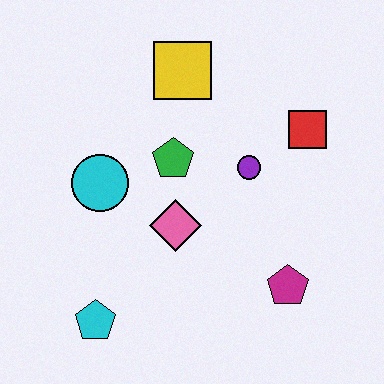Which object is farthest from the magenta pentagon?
The yellow square is farthest from the magenta pentagon.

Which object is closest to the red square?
The purple circle is closest to the red square.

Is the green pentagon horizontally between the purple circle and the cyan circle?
Yes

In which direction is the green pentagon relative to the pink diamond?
The green pentagon is above the pink diamond.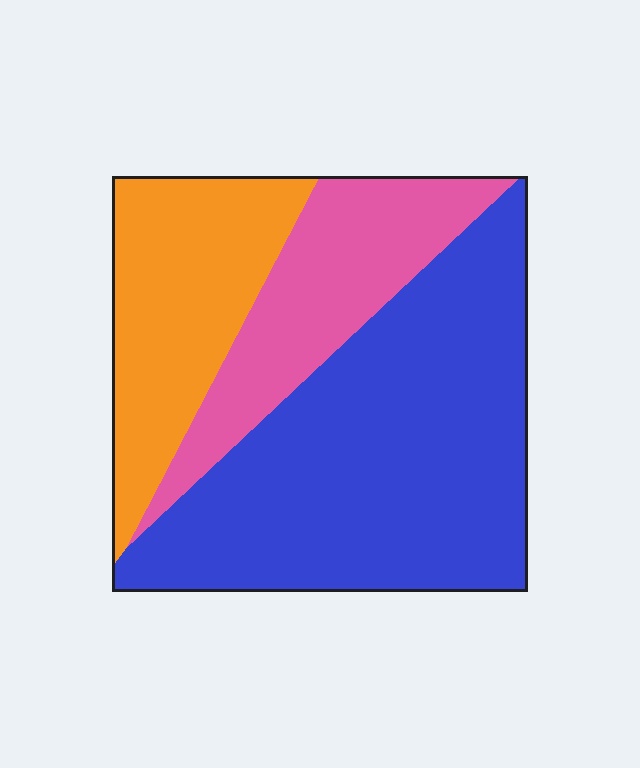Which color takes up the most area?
Blue, at roughly 55%.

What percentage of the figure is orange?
Orange takes up less than a quarter of the figure.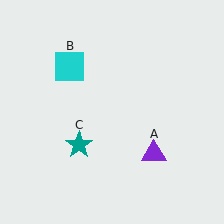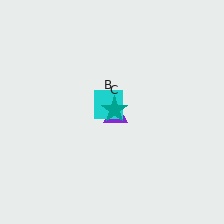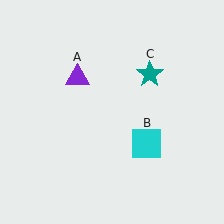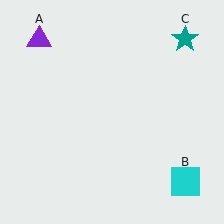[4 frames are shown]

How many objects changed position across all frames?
3 objects changed position: purple triangle (object A), cyan square (object B), teal star (object C).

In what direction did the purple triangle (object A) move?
The purple triangle (object A) moved up and to the left.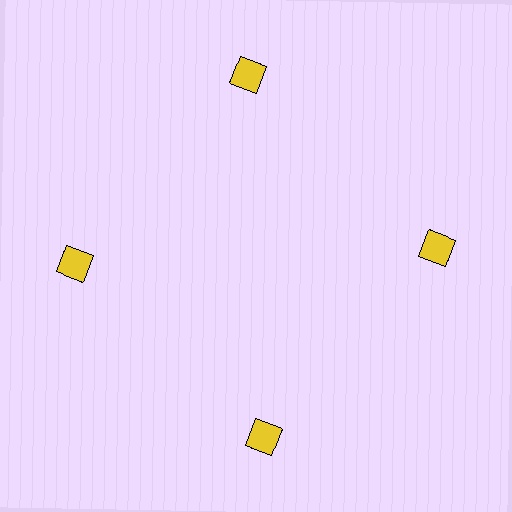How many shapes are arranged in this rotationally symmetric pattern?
There are 4 shapes, arranged in 4 groups of 1.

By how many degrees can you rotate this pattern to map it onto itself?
The pattern maps onto itself every 90 degrees of rotation.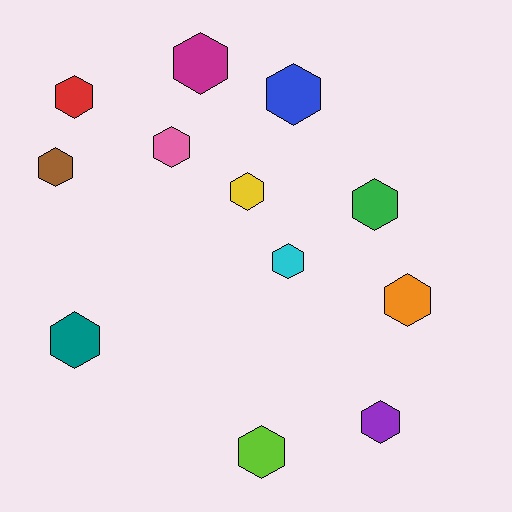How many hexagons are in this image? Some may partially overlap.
There are 12 hexagons.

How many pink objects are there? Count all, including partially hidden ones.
There is 1 pink object.